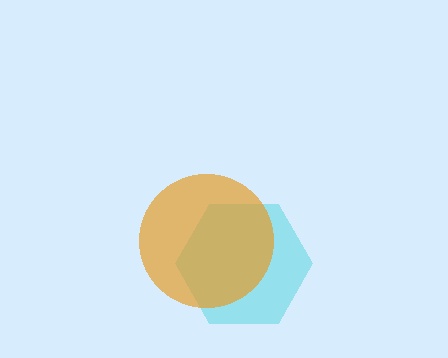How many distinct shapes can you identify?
There are 2 distinct shapes: a cyan hexagon, an orange circle.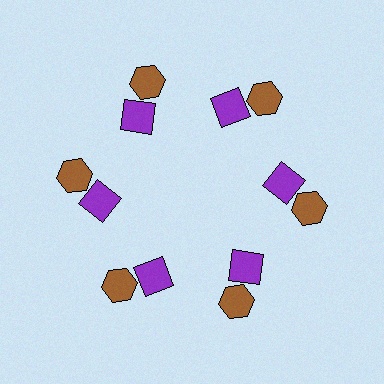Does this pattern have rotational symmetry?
Yes, this pattern has 6-fold rotational symmetry. It looks the same after rotating 60 degrees around the center.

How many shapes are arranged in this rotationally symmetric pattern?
There are 12 shapes, arranged in 6 groups of 2.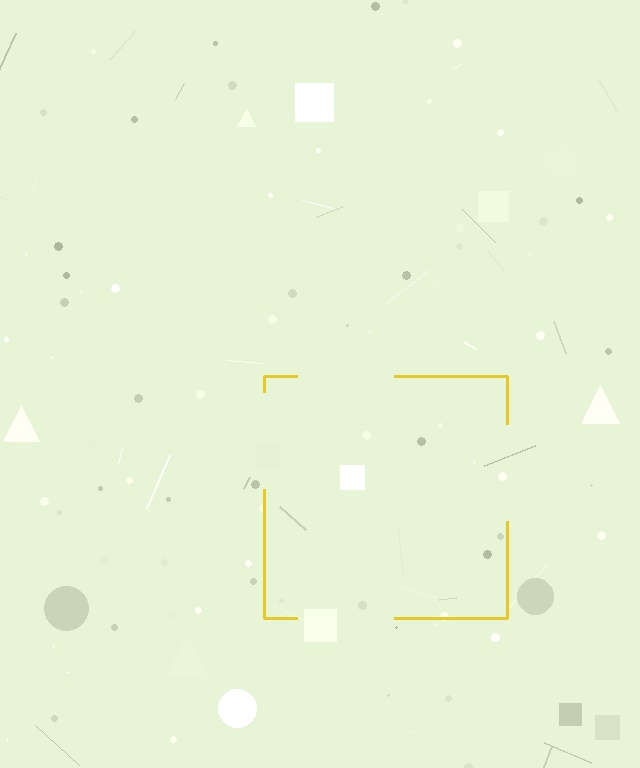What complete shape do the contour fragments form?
The contour fragments form a square.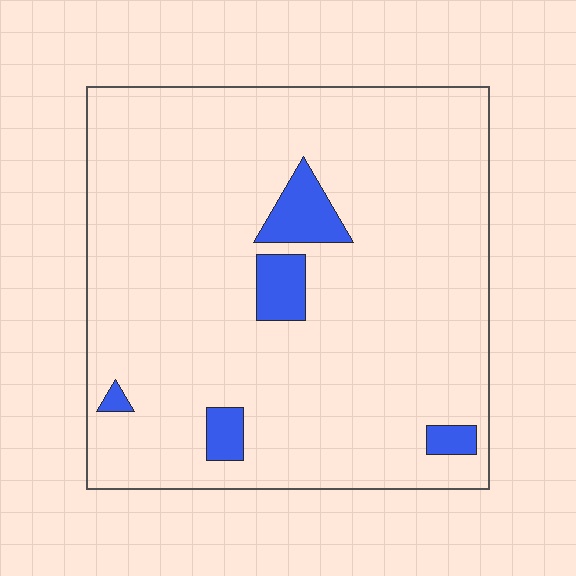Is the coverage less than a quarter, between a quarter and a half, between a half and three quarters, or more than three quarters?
Less than a quarter.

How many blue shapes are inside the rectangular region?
5.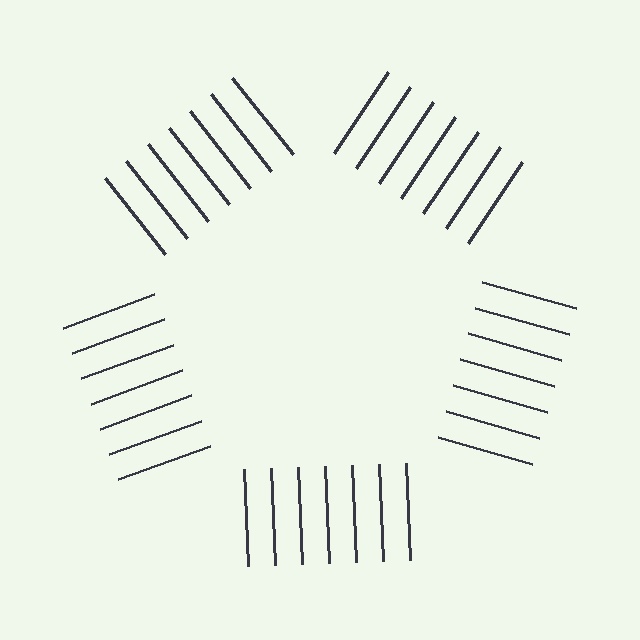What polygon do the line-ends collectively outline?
An illusory pentagon — the line segments terminate on its edges but no continuous stroke is drawn.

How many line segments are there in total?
35 — 7 along each of the 5 edges.